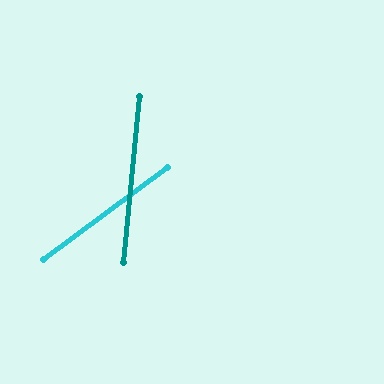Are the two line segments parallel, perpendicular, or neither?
Neither parallel nor perpendicular — they differ by about 48°.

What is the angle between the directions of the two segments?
Approximately 48 degrees.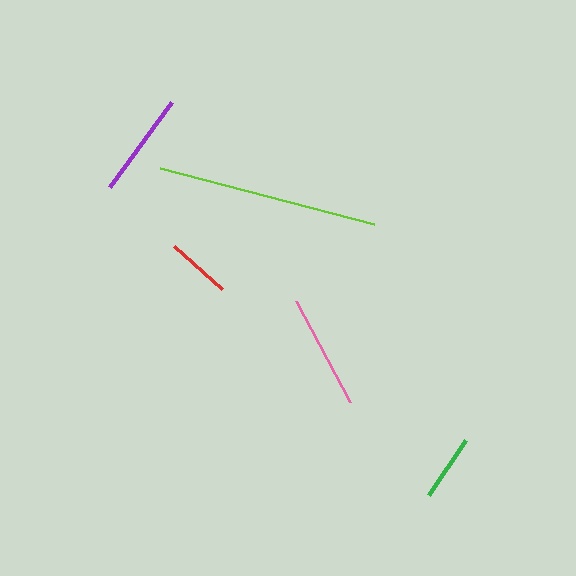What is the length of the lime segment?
The lime segment is approximately 221 pixels long.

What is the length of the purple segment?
The purple segment is approximately 105 pixels long.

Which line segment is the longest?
The lime line is the longest at approximately 221 pixels.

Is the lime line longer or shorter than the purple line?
The lime line is longer than the purple line.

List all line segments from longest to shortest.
From longest to shortest: lime, pink, purple, green, red.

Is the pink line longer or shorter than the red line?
The pink line is longer than the red line.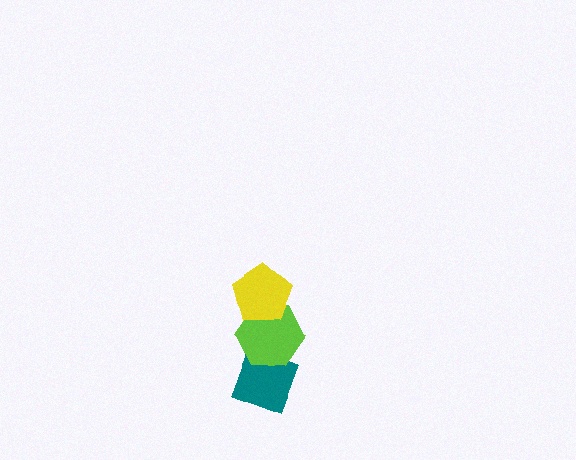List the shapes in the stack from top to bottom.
From top to bottom: the yellow pentagon, the lime hexagon, the teal diamond.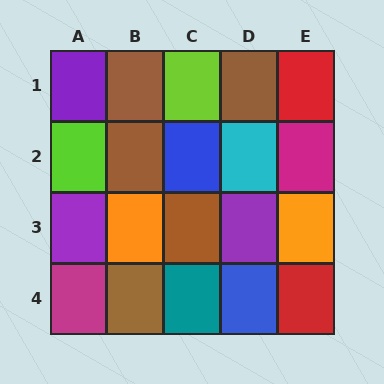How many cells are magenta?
2 cells are magenta.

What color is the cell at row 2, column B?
Brown.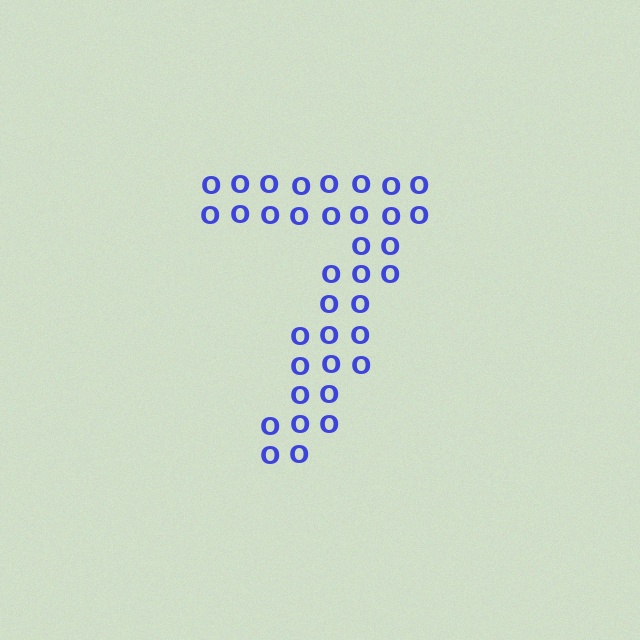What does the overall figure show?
The overall figure shows the digit 7.